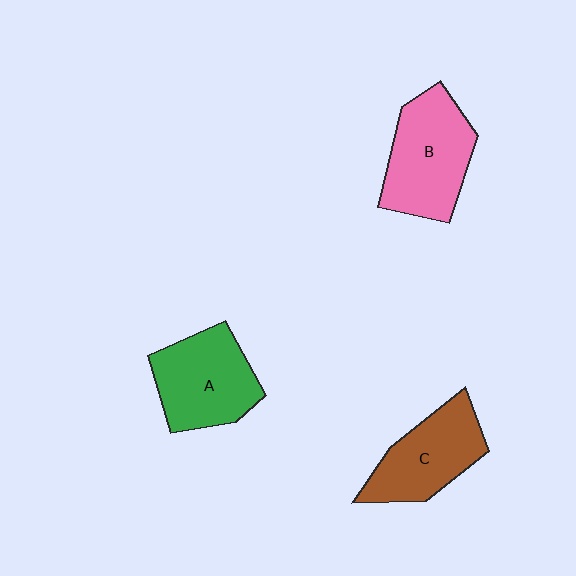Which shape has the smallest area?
Shape C (brown).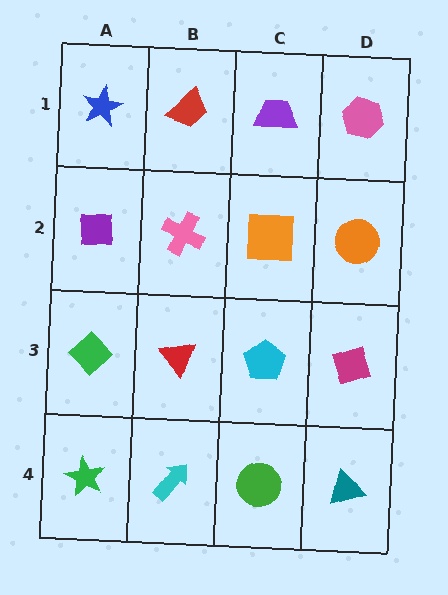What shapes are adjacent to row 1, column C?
An orange square (row 2, column C), a red trapezoid (row 1, column B), a pink hexagon (row 1, column D).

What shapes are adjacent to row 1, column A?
A purple square (row 2, column A), a red trapezoid (row 1, column B).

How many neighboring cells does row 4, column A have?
2.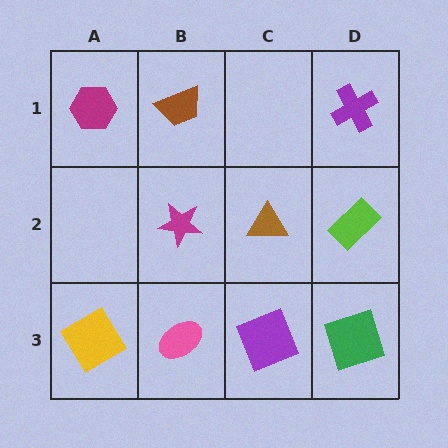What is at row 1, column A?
A magenta hexagon.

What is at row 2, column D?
A lime rectangle.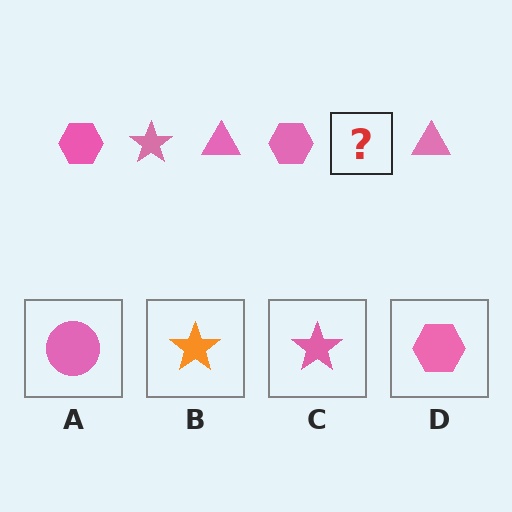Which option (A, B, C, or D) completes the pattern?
C.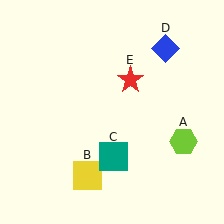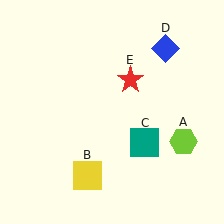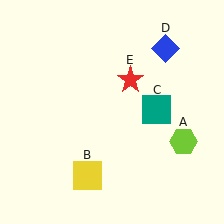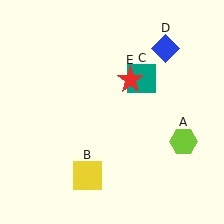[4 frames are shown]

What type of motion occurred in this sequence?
The teal square (object C) rotated counterclockwise around the center of the scene.